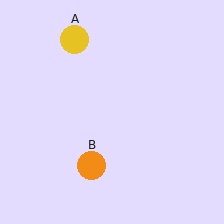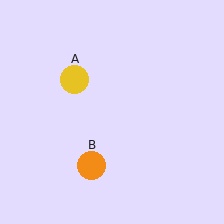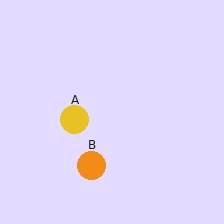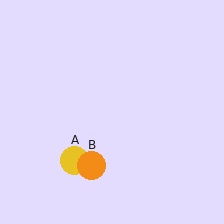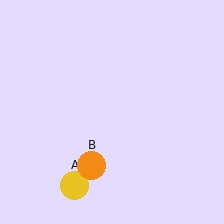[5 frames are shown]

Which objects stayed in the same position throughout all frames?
Orange circle (object B) remained stationary.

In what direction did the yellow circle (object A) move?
The yellow circle (object A) moved down.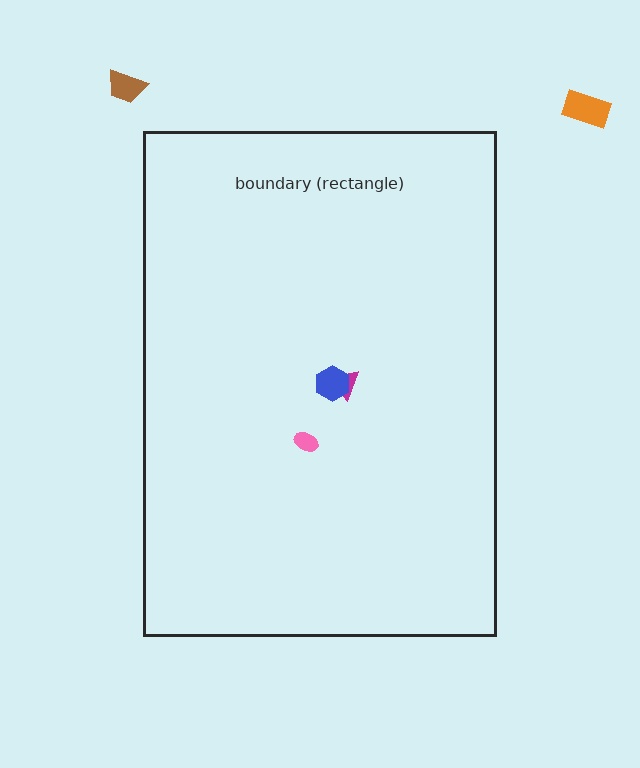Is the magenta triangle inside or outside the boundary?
Inside.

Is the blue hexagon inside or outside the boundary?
Inside.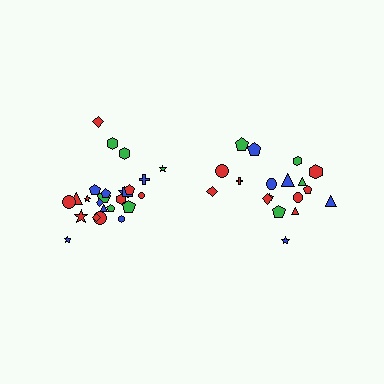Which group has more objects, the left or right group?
The left group.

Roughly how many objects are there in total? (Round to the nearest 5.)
Roughly 45 objects in total.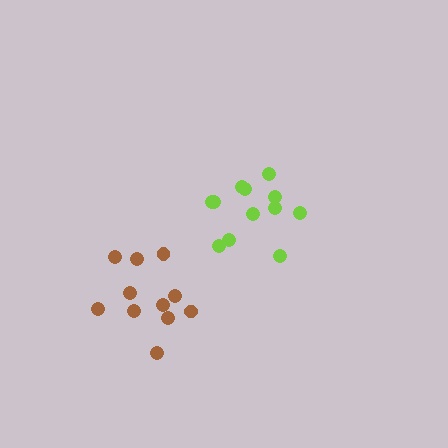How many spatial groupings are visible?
There are 2 spatial groupings.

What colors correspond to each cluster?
The clusters are colored: lime, brown.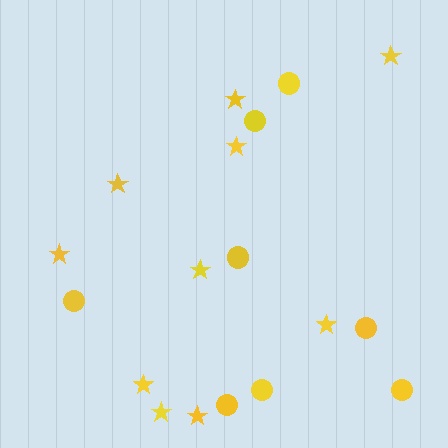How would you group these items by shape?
There are 2 groups: one group of circles (8) and one group of stars (10).